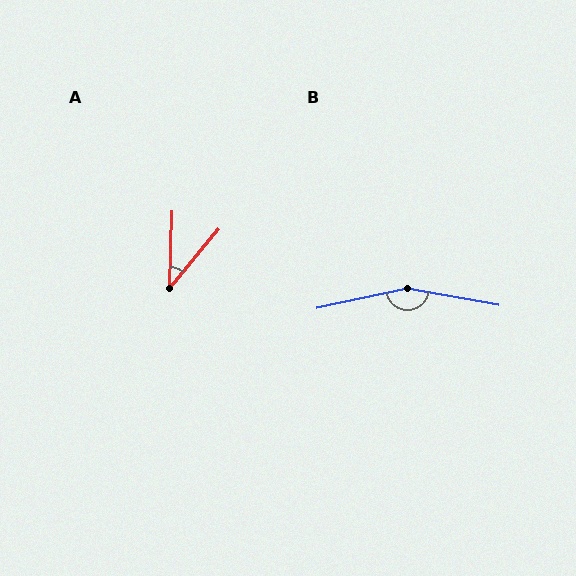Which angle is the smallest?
A, at approximately 38 degrees.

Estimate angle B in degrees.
Approximately 158 degrees.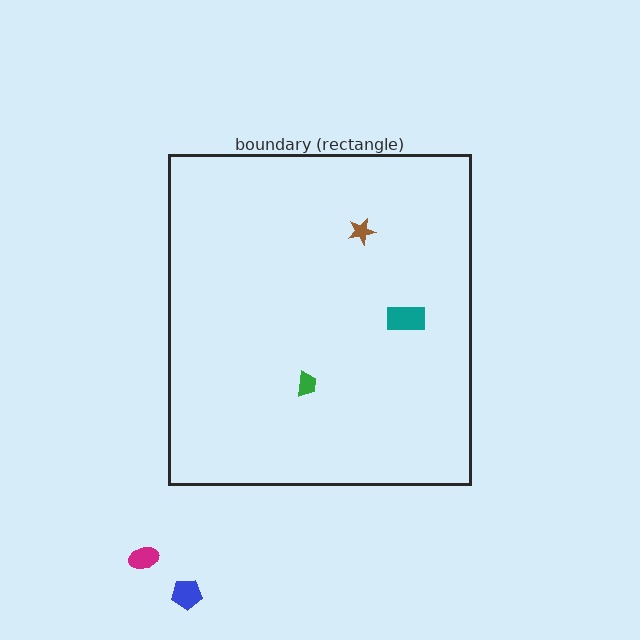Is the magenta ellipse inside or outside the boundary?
Outside.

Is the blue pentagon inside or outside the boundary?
Outside.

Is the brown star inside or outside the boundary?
Inside.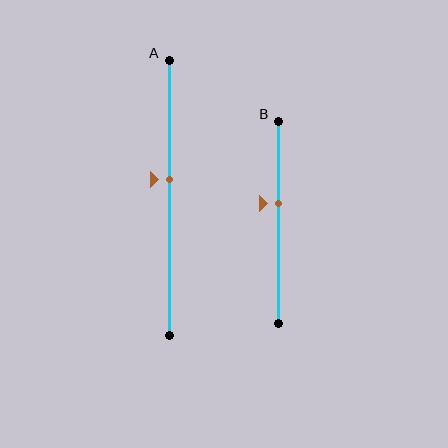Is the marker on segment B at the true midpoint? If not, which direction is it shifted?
No, the marker on segment B is shifted upward by about 10% of the segment length.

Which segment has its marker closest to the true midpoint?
Segment A has its marker closest to the true midpoint.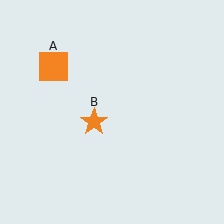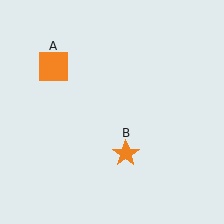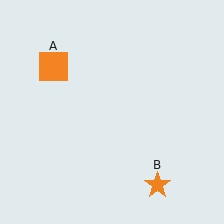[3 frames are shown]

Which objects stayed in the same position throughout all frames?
Orange square (object A) remained stationary.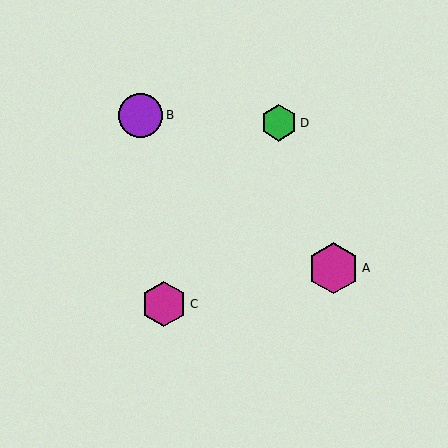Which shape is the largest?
The magenta hexagon (labeled A) is the largest.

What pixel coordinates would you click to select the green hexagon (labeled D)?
Click at (279, 123) to select the green hexagon D.